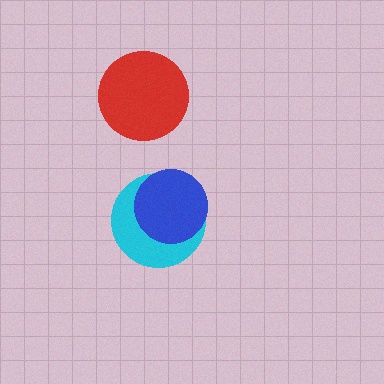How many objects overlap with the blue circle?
1 object overlaps with the blue circle.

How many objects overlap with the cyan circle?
1 object overlaps with the cyan circle.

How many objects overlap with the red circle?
0 objects overlap with the red circle.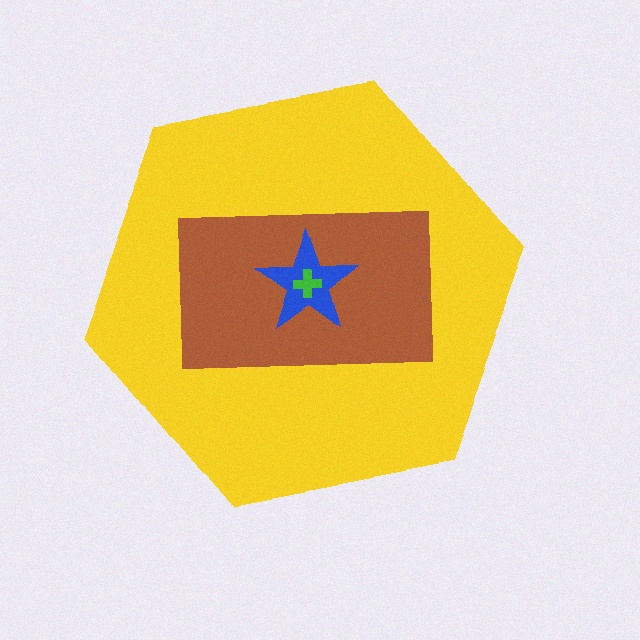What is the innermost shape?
The green cross.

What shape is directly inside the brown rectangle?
The blue star.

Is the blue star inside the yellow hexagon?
Yes.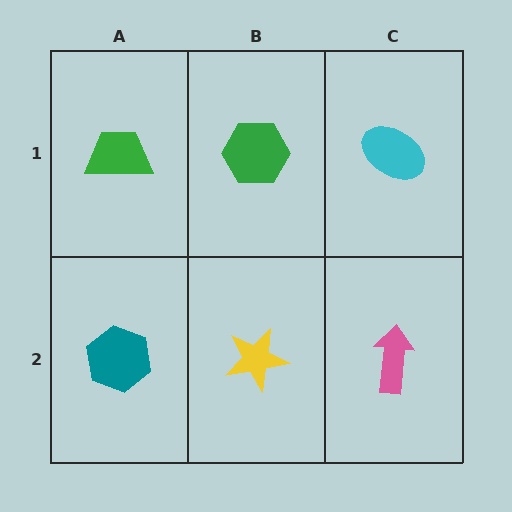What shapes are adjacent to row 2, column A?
A green trapezoid (row 1, column A), a yellow star (row 2, column B).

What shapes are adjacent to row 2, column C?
A cyan ellipse (row 1, column C), a yellow star (row 2, column B).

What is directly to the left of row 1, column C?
A green hexagon.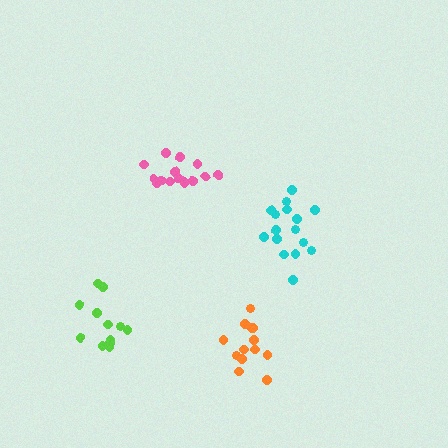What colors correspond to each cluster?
The clusters are colored: cyan, pink, orange, lime.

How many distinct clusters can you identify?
There are 4 distinct clusters.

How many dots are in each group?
Group 1: 16 dots, Group 2: 15 dots, Group 3: 13 dots, Group 4: 12 dots (56 total).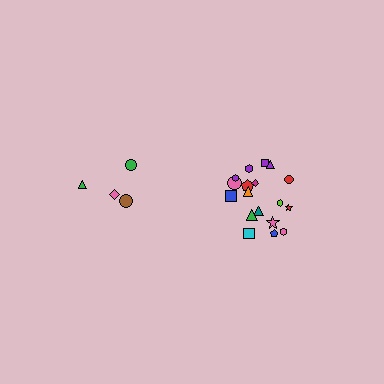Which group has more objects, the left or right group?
The right group.